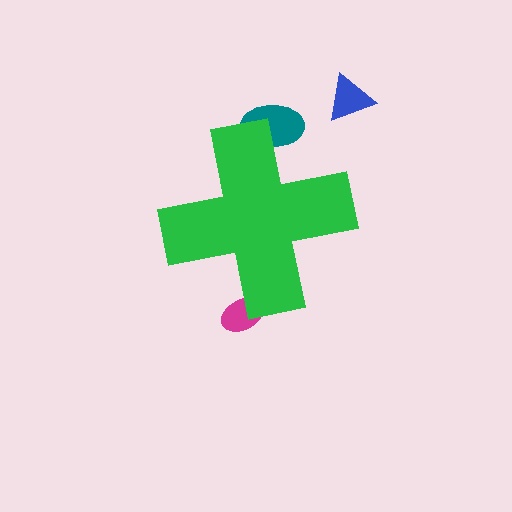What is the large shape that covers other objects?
A green cross.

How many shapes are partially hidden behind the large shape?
2 shapes are partially hidden.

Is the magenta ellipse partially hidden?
Yes, the magenta ellipse is partially hidden behind the green cross.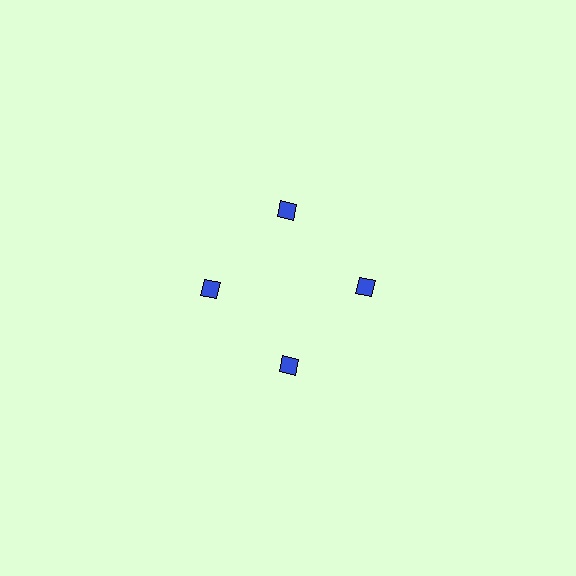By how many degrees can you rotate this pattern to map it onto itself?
The pattern maps onto itself every 90 degrees of rotation.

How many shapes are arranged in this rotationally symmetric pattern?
There are 4 shapes, arranged in 4 groups of 1.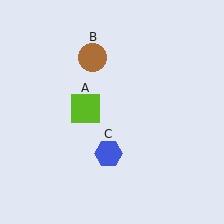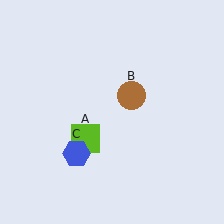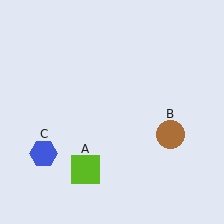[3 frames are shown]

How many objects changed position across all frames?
3 objects changed position: lime square (object A), brown circle (object B), blue hexagon (object C).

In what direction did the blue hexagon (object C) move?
The blue hexagon (object C) moved left.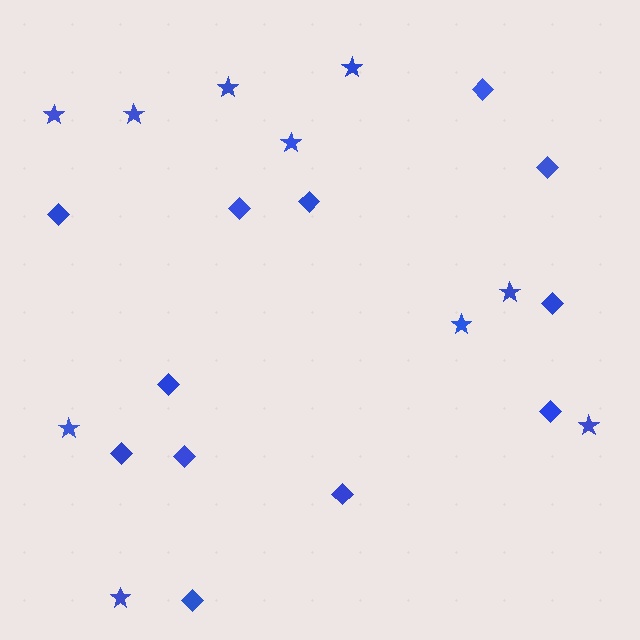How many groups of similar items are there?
There are 2 groups: one group of stars (10) and one group of diamonds (12).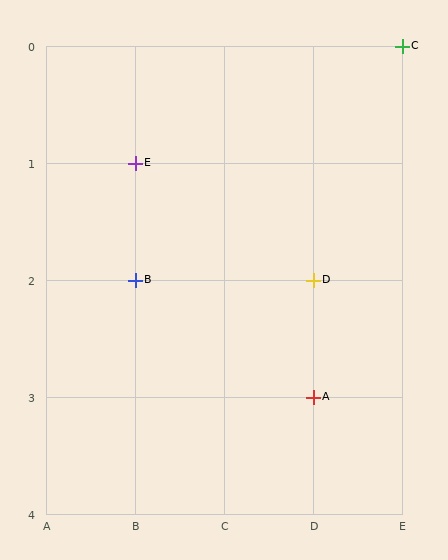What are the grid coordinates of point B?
Point B is at grid coordinates (B, 2).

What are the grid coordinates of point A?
Point A is at grid coordinates (D, 3).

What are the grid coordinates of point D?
Point D is at grid coordinates (D, 2).